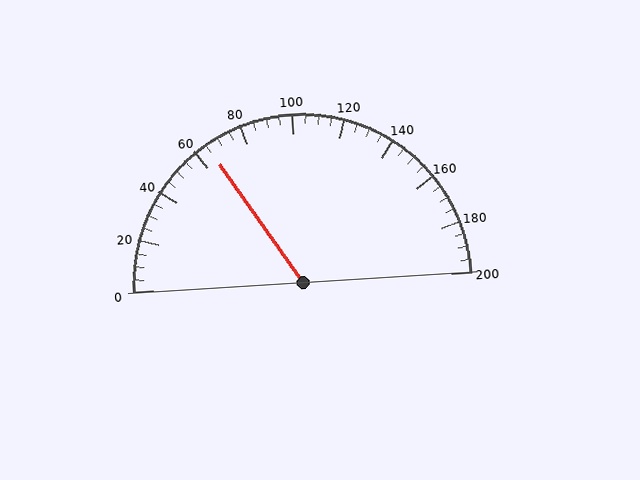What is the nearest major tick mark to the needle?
The nearest major tick mark is 60.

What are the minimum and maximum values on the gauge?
The gauge ranges from 0 to 200.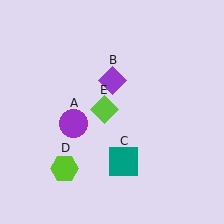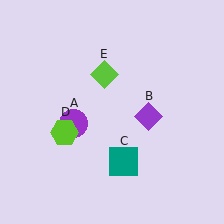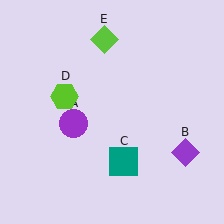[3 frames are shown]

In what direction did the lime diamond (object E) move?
The lime diamond (object E) moved up.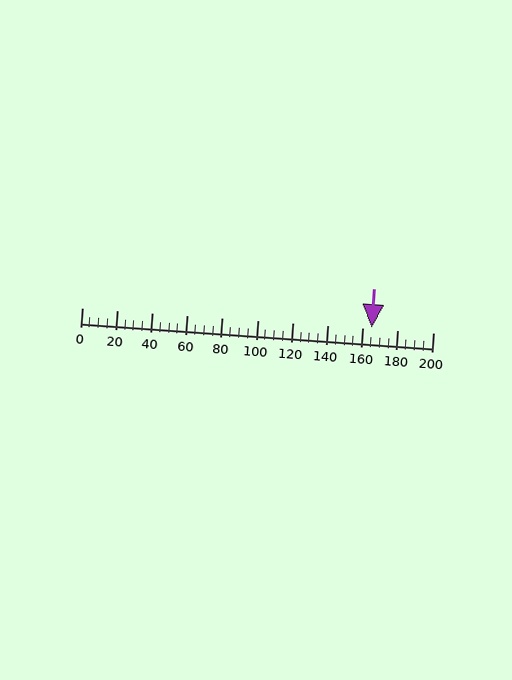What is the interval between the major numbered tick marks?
The major tick marks are spaced 20 units apart.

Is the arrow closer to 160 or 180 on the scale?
The arrow is closer to 160.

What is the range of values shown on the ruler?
The ruler shows values from 0 to 200.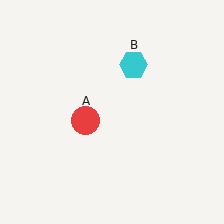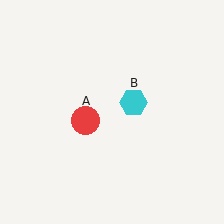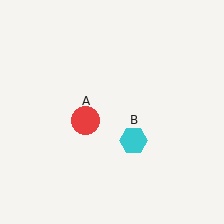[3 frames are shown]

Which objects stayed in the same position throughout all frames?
Red circle (object A) remained stationary.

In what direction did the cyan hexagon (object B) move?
The cyan hexagon (object B) moved down.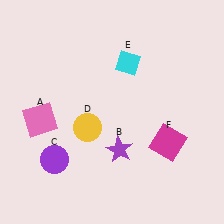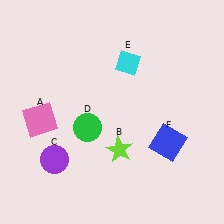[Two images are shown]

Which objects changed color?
B changed from purple to lime. D changed from yellow to green. F changed from magenta to blue.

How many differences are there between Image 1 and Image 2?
There are 3 differences between the two images.